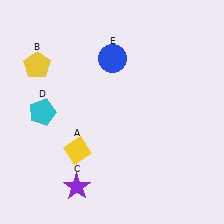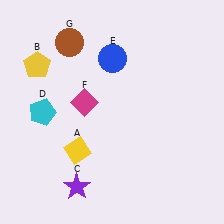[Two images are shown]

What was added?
A magenta diamond (F), a brown circle (G) were added in Image 2.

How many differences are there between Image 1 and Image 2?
There are 2 differences between the two images.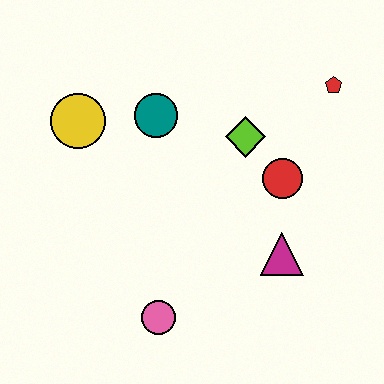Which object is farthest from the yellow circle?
The red pentagon is farthest from the yellow circle.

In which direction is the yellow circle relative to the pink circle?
The yellow circle is above the pink circle.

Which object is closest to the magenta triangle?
The red circle is closest to the magenta triangle.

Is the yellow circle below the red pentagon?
Yes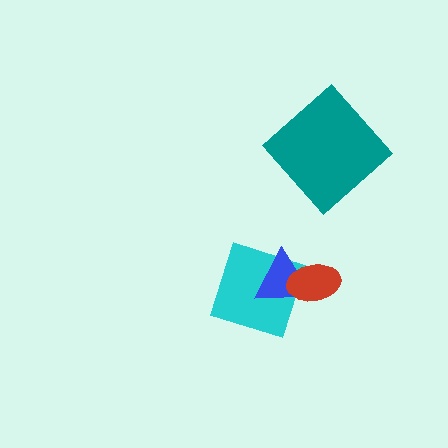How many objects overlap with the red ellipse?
2 objects overlap with the red ellipse.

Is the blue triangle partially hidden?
Yes, it is partially covered by another shape.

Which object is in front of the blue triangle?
The red ellipse is in front of the blue triangle.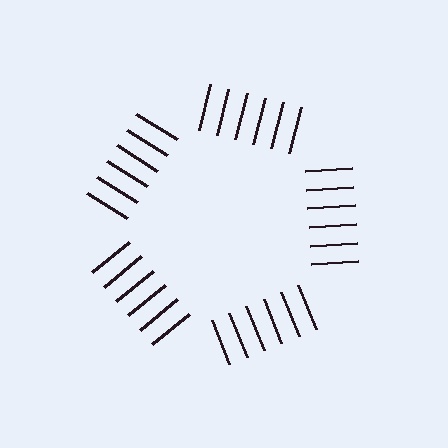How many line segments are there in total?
30 — 6 along each of the 5 edges.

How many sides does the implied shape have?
5 sides — the line-ends trace a pentagon.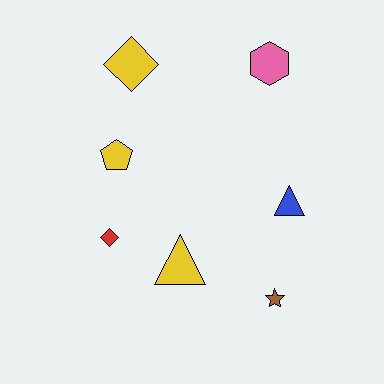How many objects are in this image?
There are 7 objects.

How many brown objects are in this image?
There is 1 brown object.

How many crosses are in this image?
There are no crosses.